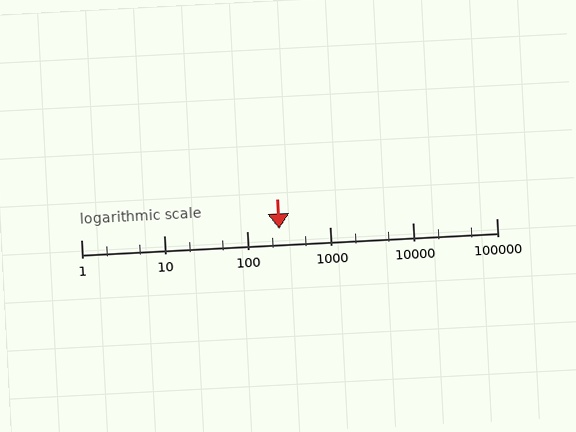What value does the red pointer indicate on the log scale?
The pointer indicates approximately 240.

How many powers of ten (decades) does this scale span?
The scale spans 5 decades, from 1 to 100000.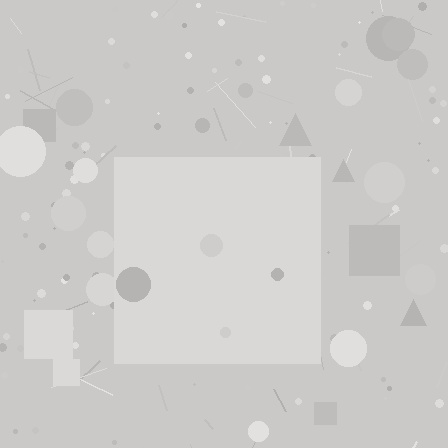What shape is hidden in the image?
A square is hidden in the image.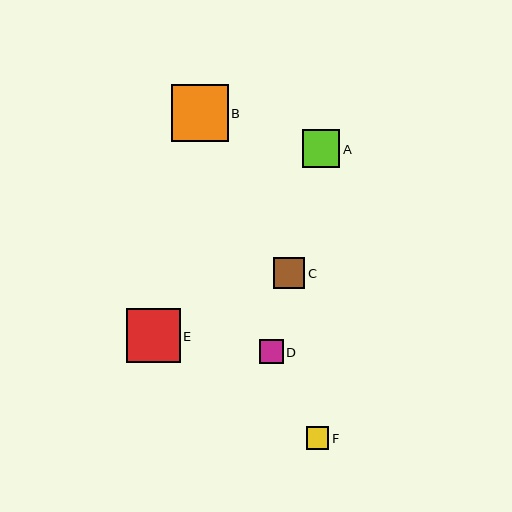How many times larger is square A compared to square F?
Square A is approximately 1.7 times the size of square F.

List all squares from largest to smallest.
From largest to smallest: B, E, A, C, D, F.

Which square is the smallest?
Square F is the smallest with a size of approximately 23 pixels.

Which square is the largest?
Square B is the largest with a size of approximately 57 pixels.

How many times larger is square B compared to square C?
Square B is approximately 1.8 times the size of square C.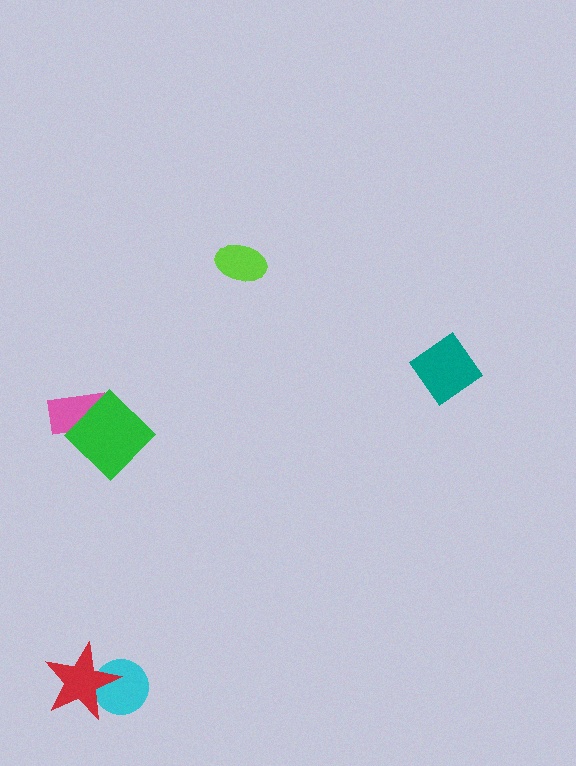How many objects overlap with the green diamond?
1 object overlaps with the green diamond.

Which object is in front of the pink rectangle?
The green diamond is in front of the pink rectangle.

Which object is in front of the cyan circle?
The red star is in front of the cyan circle.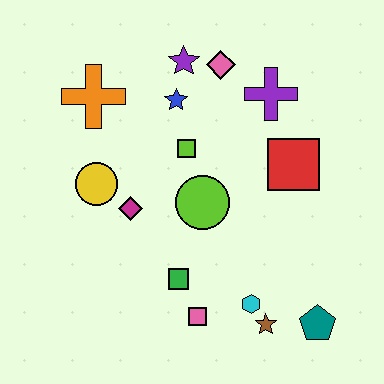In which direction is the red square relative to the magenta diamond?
The red square is to the right of the magenta diamond.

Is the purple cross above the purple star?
No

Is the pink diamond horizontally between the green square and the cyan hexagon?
Yes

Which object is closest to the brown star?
The cyan hexagon is closest to the brown star.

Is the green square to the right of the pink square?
No